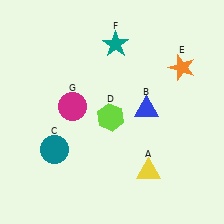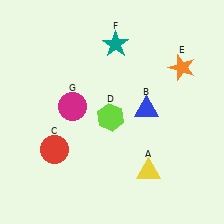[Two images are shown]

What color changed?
The circle (C) changed from teal in Image 1 to red in Image 2.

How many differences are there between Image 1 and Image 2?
There is 1 difference between the two images.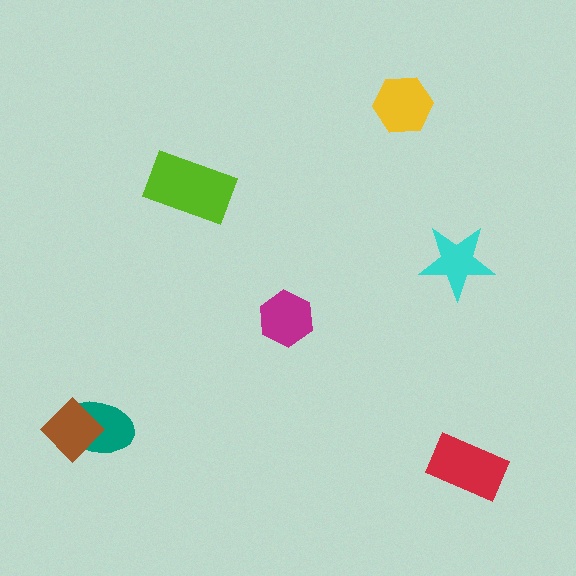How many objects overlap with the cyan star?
0 objects overlap with the cyan star.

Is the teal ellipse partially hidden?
Yes, it is partially covered by another shape.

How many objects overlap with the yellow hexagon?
0 objects overlap with the yellow hexagon.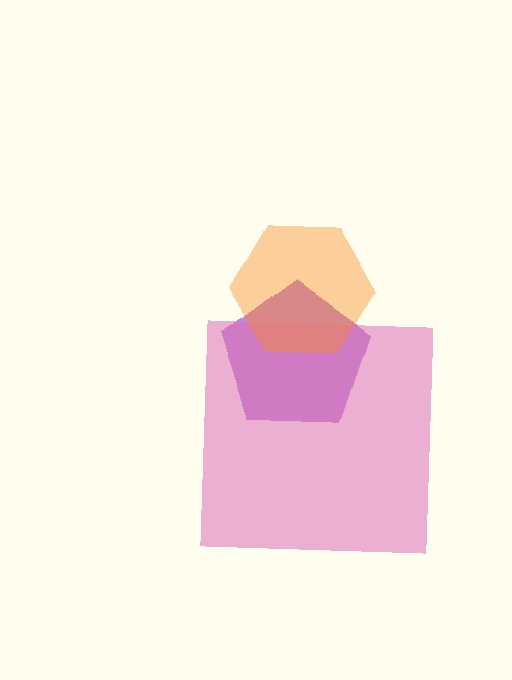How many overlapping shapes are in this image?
There are 3 overlapping shapes in the image.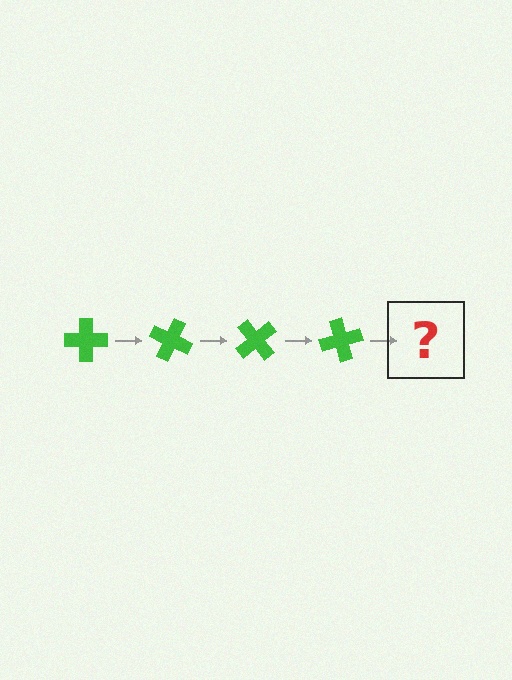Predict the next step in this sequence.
The next step is a green cross rotated 100 degrees.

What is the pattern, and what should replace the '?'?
The pattern is that the cross rotates 25 degrees each step. The '?' should be a green cross rotated 100 degrees.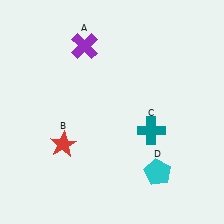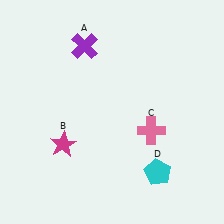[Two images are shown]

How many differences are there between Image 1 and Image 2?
There are 2 differences between the two images.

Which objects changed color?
B changed from red to magenta. C changed from teal to pink.